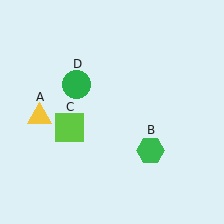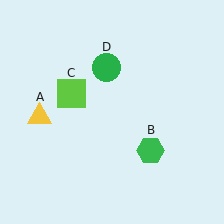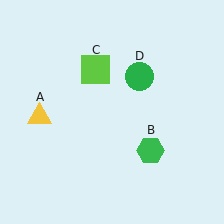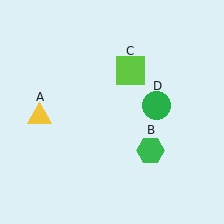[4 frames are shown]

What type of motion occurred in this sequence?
The lime square (object C), green circle (object D) rotated clockwise around the center of the scene.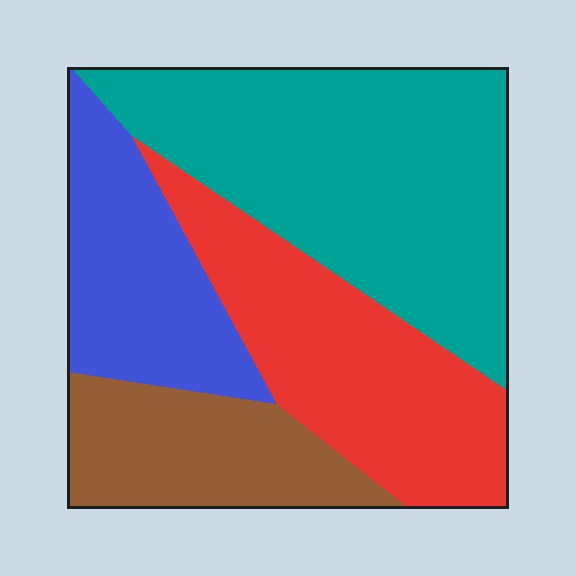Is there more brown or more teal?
Teal.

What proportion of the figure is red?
Red covers about 25% of the figure.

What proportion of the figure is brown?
Brown takes up about one sixth (1/6) of the figure.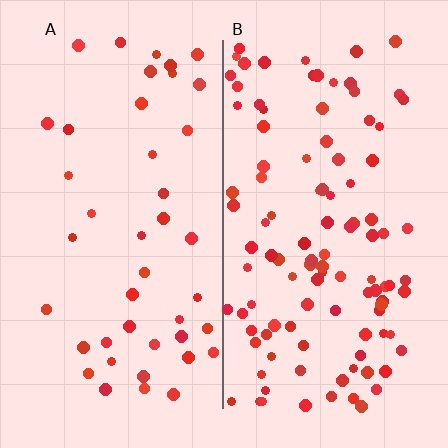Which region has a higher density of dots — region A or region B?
B (the right).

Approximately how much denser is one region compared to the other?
Approximately 2.5× — region B over region A.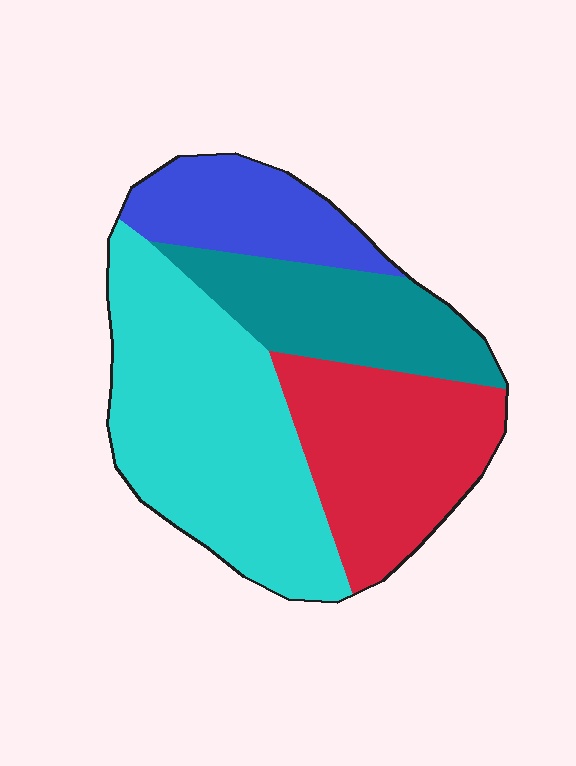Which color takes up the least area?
Blue, at roughly 15%.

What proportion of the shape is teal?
Teal covers 19% of the shape.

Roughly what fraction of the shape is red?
Red takes up between a sixth and a third of the shape.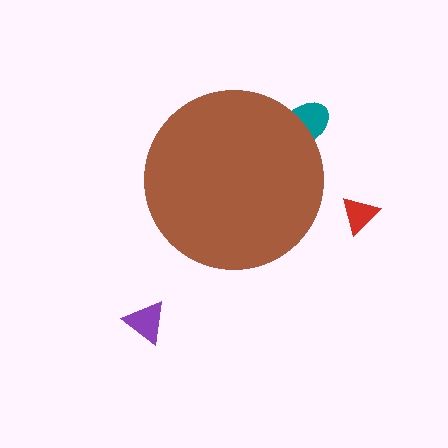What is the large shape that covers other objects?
A brown circle.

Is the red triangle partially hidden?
No, the red triangle is fully visible.